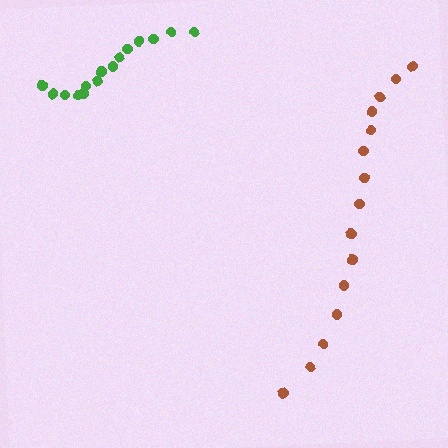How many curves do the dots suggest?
There are 2 distinct paths.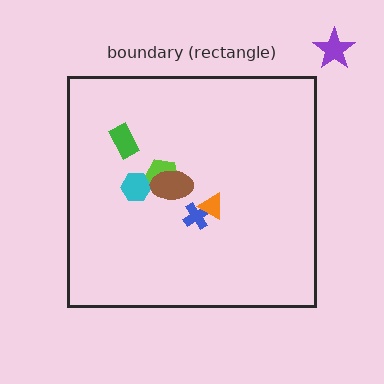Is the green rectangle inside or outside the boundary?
Inside.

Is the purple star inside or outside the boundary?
Outside.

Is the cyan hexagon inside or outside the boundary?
Inside.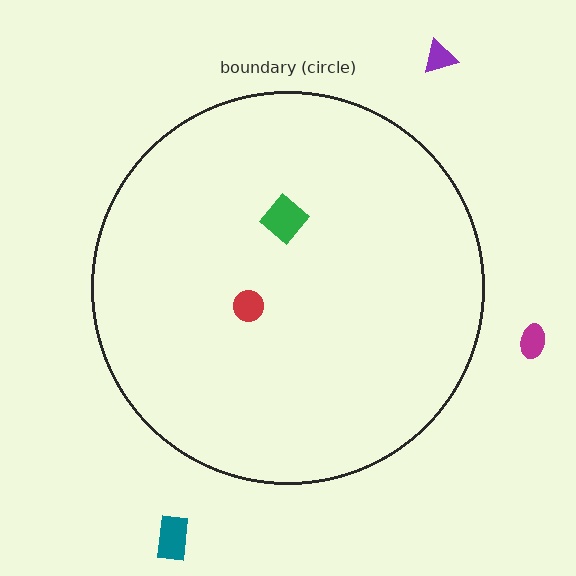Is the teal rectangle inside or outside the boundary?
Outside.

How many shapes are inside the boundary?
2 inside, 3 outside.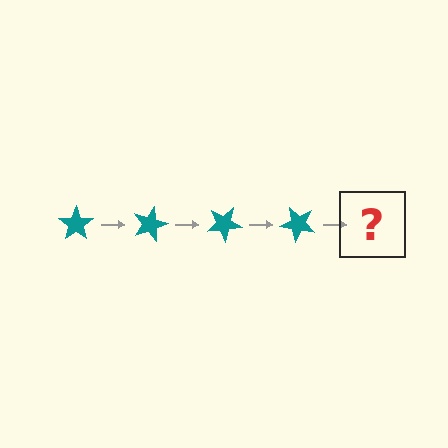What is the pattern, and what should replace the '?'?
The pattern is that the star rotates 15 degrees each step. The '?' should be a teal star rotated 60 degrees.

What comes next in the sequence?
The next element should be a teal star rotated 60 degrees.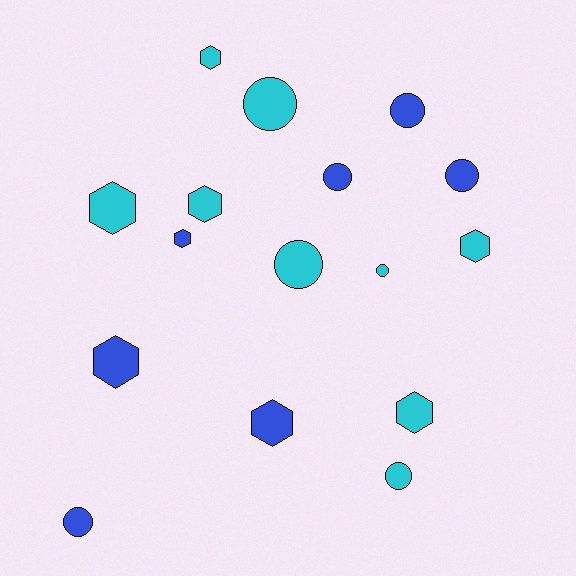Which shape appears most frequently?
Circle, with 8 objects.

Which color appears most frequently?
Cyan, with 9 objects.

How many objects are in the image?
There are 16 objects.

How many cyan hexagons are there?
There are 5 cyan hexagons.